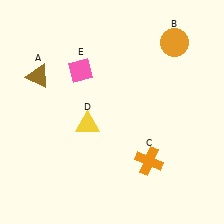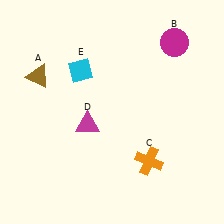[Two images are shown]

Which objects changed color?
B changed from orange to magenta. D changed from yellow to magenta. E changed from pink to cyan.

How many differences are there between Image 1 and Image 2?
There are 3 differences between the two images.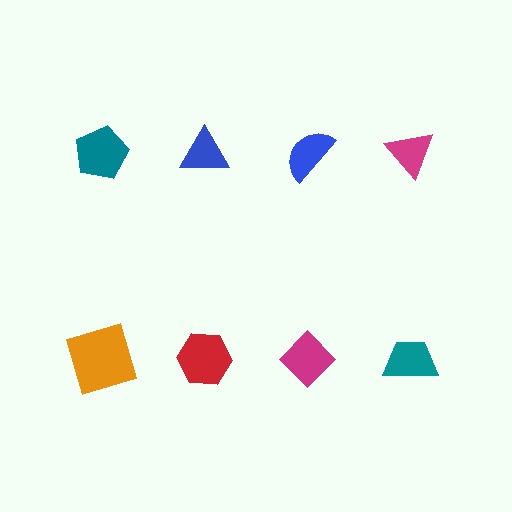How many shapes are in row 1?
4 shapes.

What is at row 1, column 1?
A teal pentagon.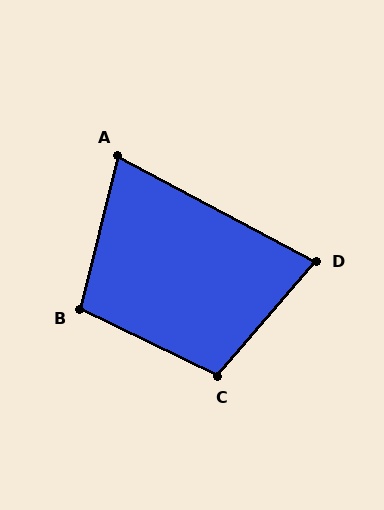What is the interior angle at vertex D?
Approximately 77 degrees (acute).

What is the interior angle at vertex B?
Approximately 103 degrees (obtuse).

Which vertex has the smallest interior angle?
A, at approximately 76 degrees.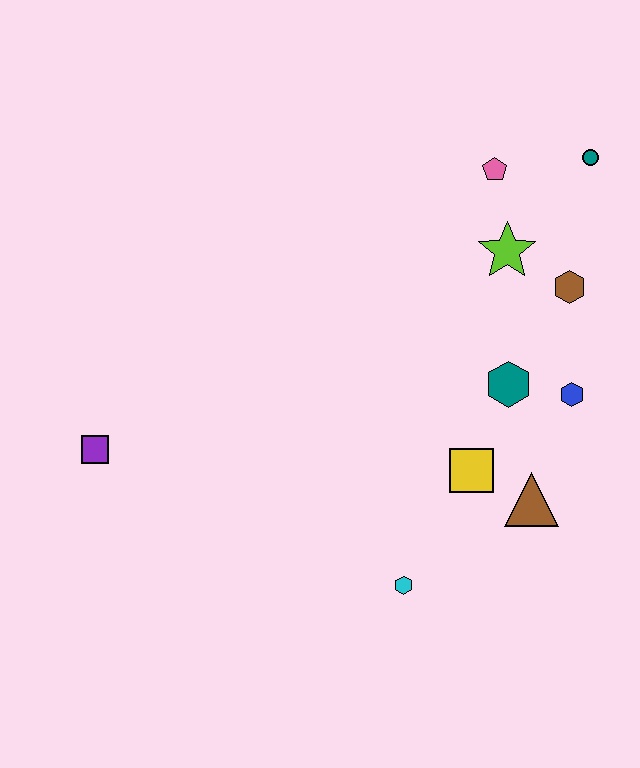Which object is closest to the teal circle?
The pink pentagon is closest to the teal circle.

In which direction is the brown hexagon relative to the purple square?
The brown hexagon is to the right of the purple square.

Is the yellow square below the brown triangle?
No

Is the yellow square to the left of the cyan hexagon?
No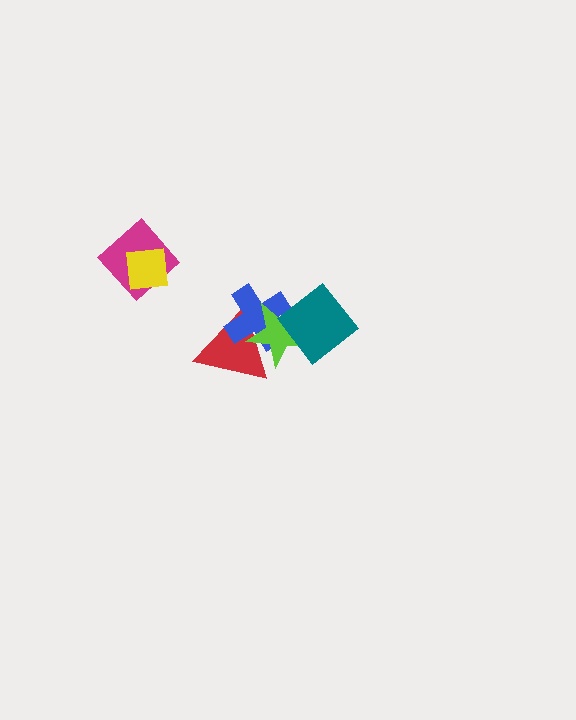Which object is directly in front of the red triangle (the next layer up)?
The blue cross is directly in front of the red triangle.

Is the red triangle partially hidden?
Yes, it is partially covered by another shape.